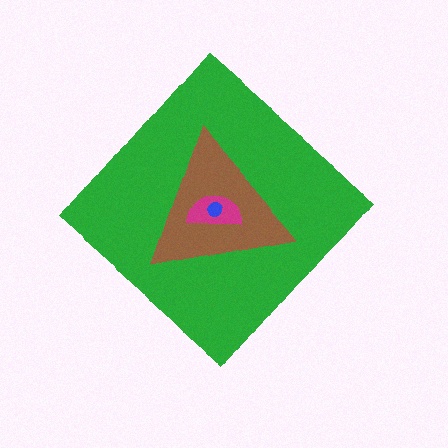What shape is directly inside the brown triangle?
The magenta semicircle.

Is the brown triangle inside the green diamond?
Yes.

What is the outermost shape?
The green diamond.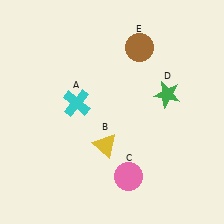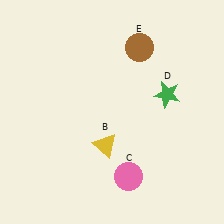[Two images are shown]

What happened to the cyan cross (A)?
The cyan cross (A) was removed in Image 2. It was in the top-left area of Image 1.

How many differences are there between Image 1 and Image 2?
There is 1 difference between the two images.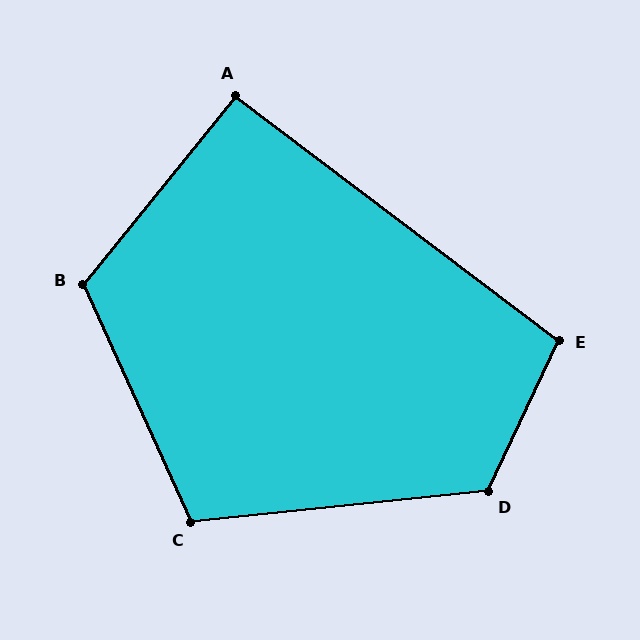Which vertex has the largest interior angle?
D, at approximately 121 degrees.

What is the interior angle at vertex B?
Approximately 117 degrees (obtuse).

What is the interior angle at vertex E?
Approximately 102 degrees (obtuse).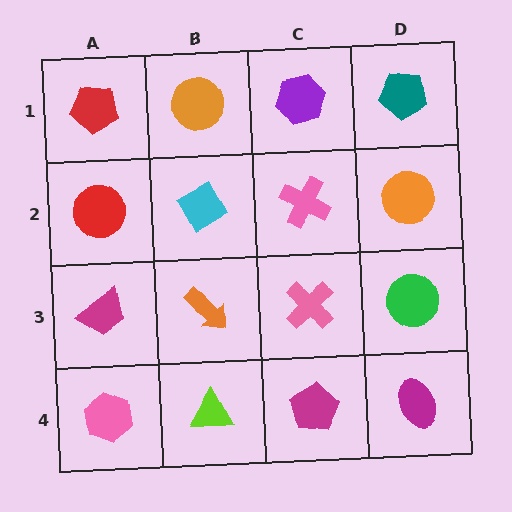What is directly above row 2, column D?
A teal pentagon.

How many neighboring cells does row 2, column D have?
3.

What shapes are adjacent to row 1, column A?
A red circle (row 2, column A), an orange circle (row 1, column B).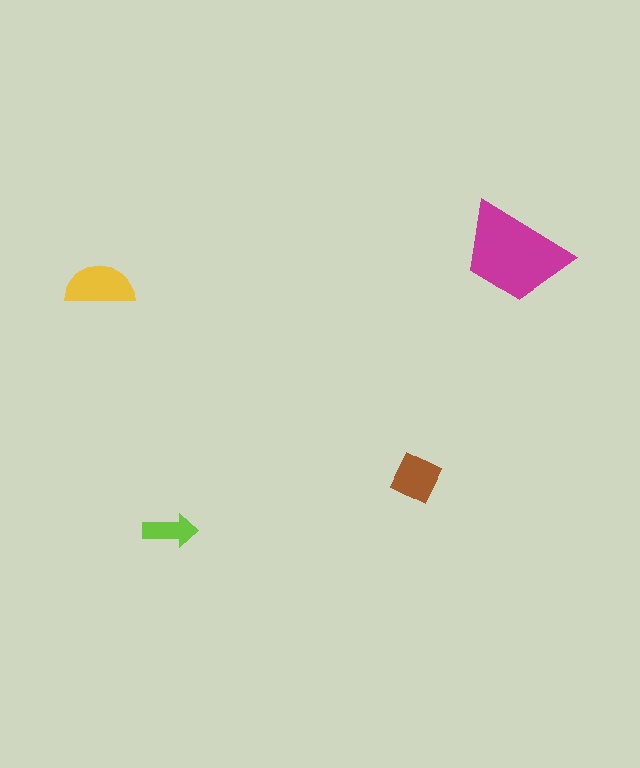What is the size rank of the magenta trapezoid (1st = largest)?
1st.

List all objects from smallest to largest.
The lime arrow, the brown square, the yellow semicircle, the magenta trapezoid.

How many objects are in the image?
There are 4 objects in the image.